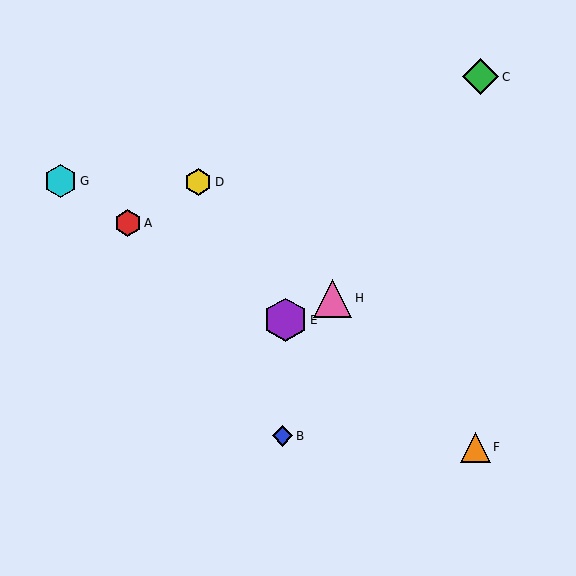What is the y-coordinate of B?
Object B is at y≈436.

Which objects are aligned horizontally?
Objects D, G are aligned horizontally.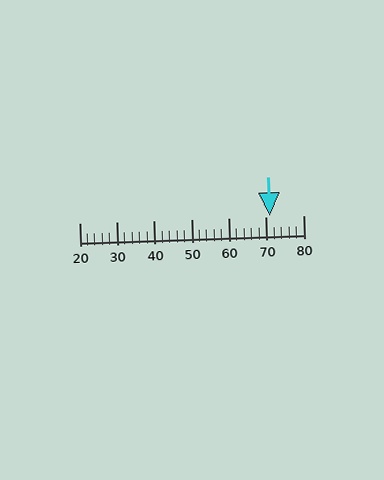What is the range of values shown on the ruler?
The ruler shows values from 20 to 80.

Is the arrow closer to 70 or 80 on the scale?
The arrow is closer to 70.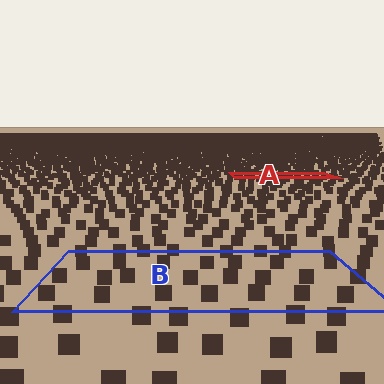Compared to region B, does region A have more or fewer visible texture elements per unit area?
Region A has more texture elements per unit area — they are packed more densely because it is farther away.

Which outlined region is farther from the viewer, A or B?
Region A is farther from the viewer — the texture elements inside it appear smaller and more densely packed.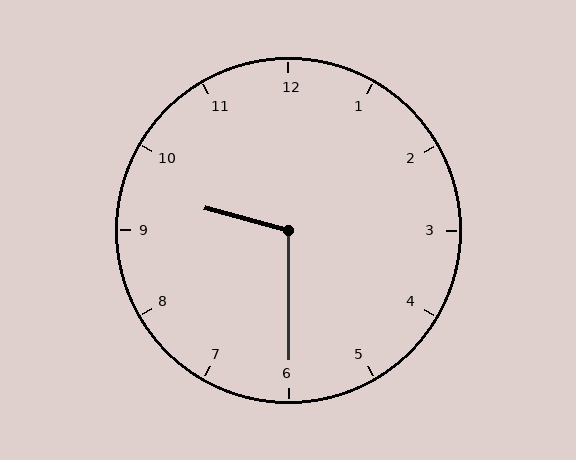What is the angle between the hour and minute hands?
Approximately 105 degrees.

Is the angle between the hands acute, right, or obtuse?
It is obtuse.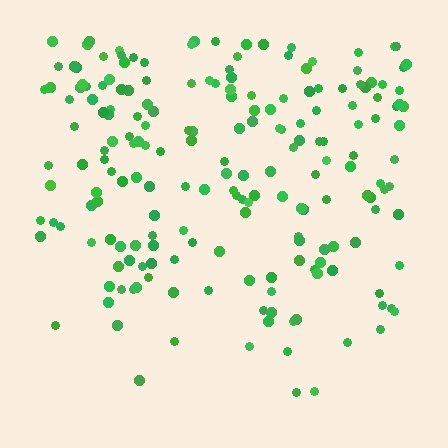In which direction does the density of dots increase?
From bottom to top, with the top side densest.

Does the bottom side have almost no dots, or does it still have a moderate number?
Still a moderate number, just noticeably fewer than the top.